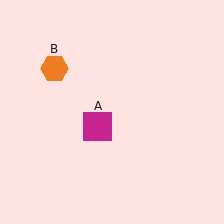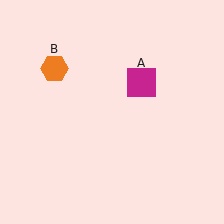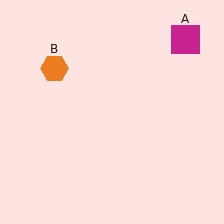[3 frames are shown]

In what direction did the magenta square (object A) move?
The magenta square (object A) moved up and to the right.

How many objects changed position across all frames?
1 object changed position: magenta square (object A).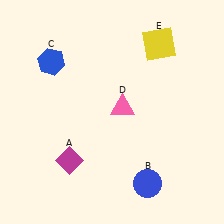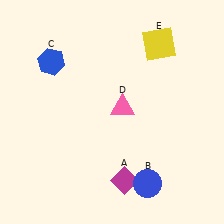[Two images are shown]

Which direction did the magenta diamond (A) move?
The magenta diamond (A) moved right.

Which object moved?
The magenta diamond (A) moved right.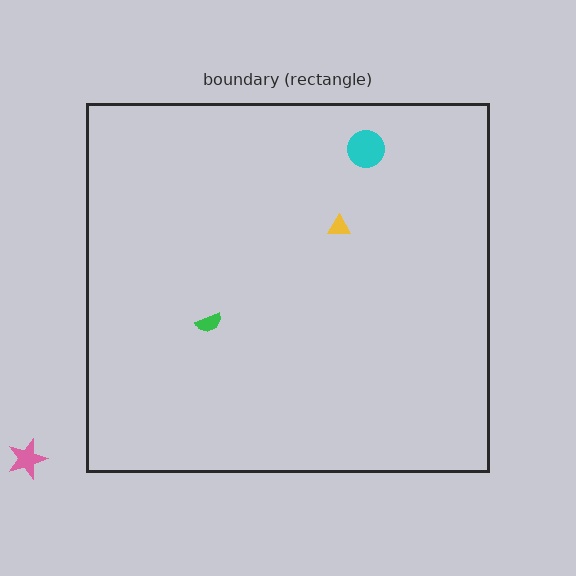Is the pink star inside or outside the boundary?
Outside.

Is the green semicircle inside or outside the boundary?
Inside.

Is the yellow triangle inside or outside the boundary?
Inside.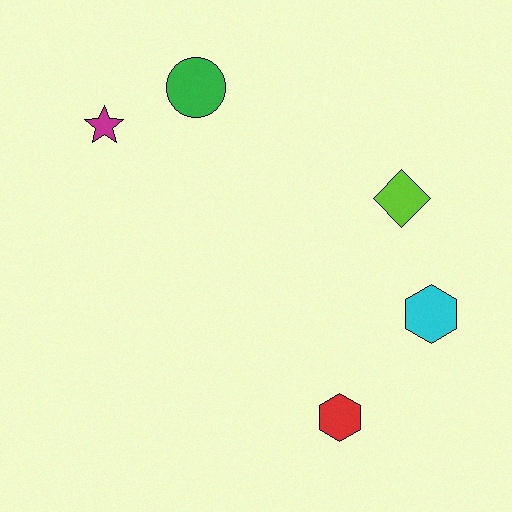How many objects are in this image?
There are 5 objects.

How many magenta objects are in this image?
There is 1 magenta object.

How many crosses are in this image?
There are no crosses.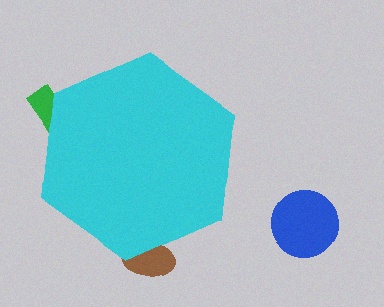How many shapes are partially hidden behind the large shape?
2 shapes are partially hidden.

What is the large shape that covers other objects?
A cyan hexagon.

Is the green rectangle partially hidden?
Yes, the green rectangle is partially hidden behind the cyan hexagon.